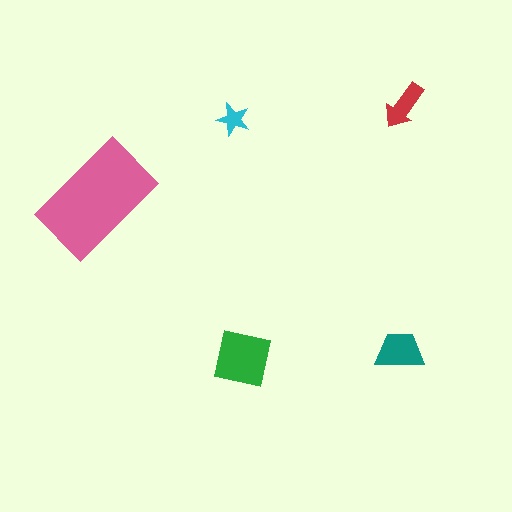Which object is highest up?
The red arrow is topmost.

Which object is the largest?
The pink rectangle.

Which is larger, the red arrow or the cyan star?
The red arrow.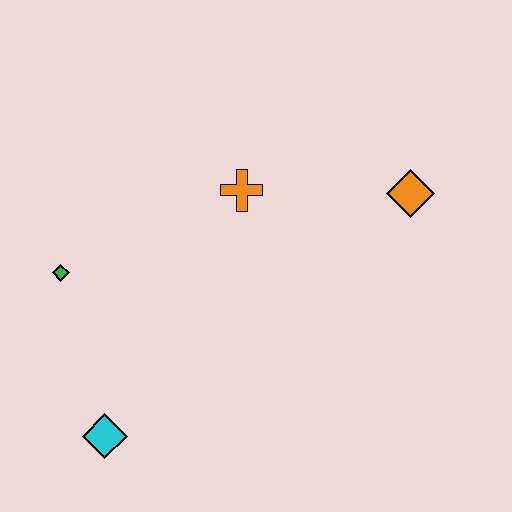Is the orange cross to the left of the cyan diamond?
No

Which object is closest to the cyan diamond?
The green diamond is closest to the cyan diamond.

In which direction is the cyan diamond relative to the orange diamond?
The cyan diamond is to the left of the orange diamond.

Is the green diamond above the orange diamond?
No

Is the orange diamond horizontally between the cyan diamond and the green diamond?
No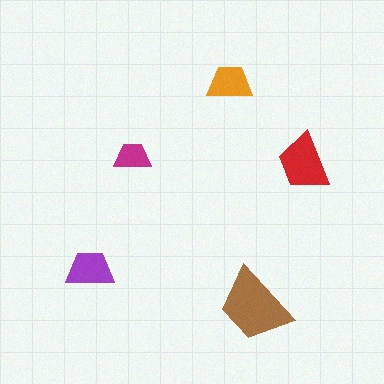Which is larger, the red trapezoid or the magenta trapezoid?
The red one.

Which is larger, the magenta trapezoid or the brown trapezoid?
The brown one.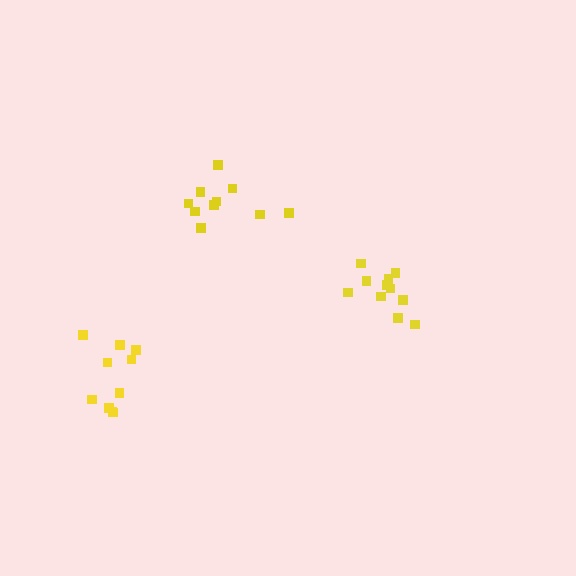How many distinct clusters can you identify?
There are 3 distinct clusters.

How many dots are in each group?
Group 1: 10 dots, Group 2: 10 dots, Group 3: 11 dots (31 total).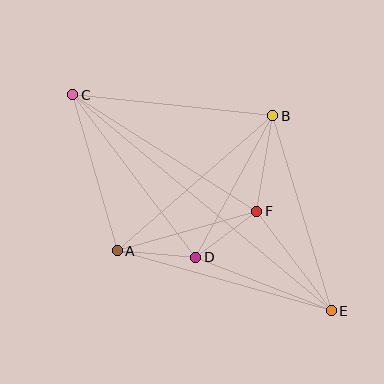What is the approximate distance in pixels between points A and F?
The distance between A and F is approximately 145 pixels.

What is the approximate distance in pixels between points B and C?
The distance between B and C is approximately 201 pixels.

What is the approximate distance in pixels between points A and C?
The distance between A and C is approximately 162 pixels.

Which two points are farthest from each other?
Points C and E are farthest from each other.